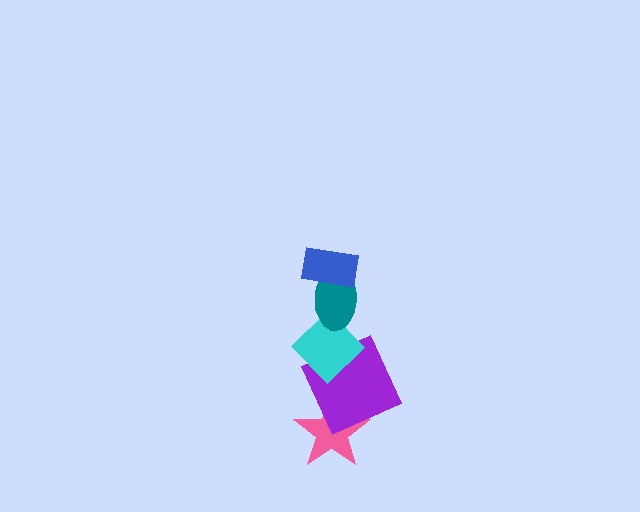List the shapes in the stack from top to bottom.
From top to bottom: the blue rectangle, the teal ellipse, the cyan diamond, the purple square, the pink star.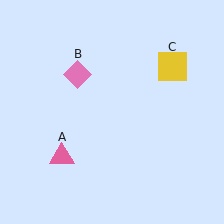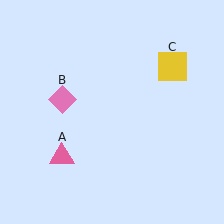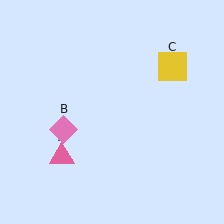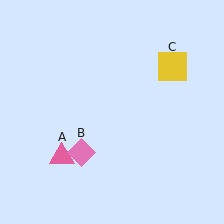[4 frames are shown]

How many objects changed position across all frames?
1 object changed position: pink diamond (object B).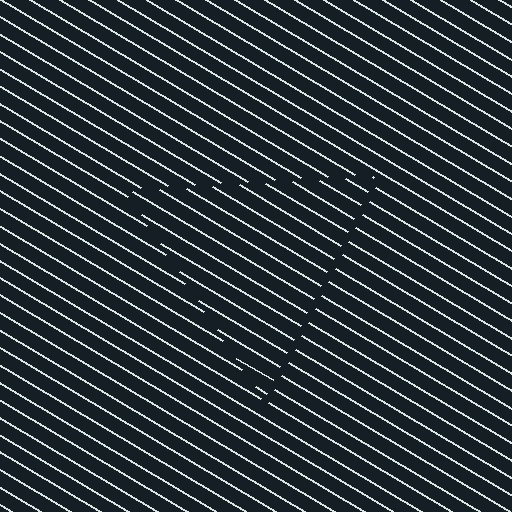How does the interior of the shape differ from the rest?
The interior of the shape contains the same grating, shifted by half a period — the contour is defined by the phase discontinuity where line-ends from the inner and outer gratings abut.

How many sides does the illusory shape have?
3 sides — the line-ends trace a triangle.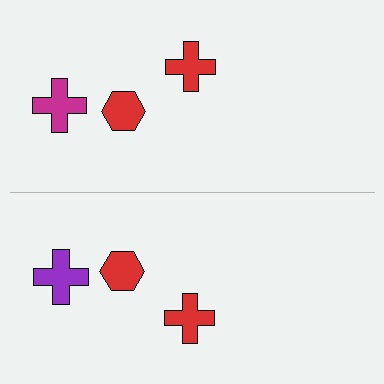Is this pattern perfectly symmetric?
No, the pattern is not perfectly symmetric. The purple cross on the bottom side breaks the symmetry — its mirror counterpart is magenta.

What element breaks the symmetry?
The purple cross on the bottom side breaks the symmetry — its mirror counterpart is magenta.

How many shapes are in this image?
There are 6 shapes in this image.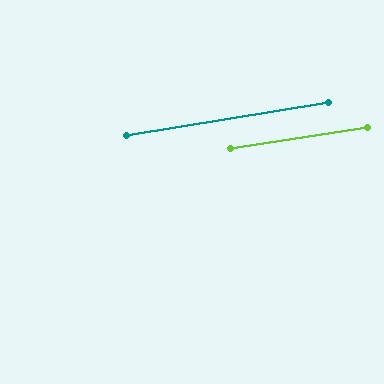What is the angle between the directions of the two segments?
Approximately 1 degree.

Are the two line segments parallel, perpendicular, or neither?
Parallel — their directions differ by only 0.8°.